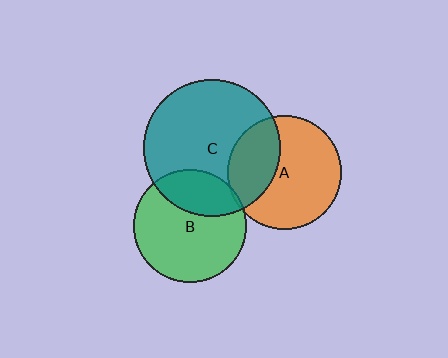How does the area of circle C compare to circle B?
Approximately 1.5 times.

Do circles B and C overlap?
Yes.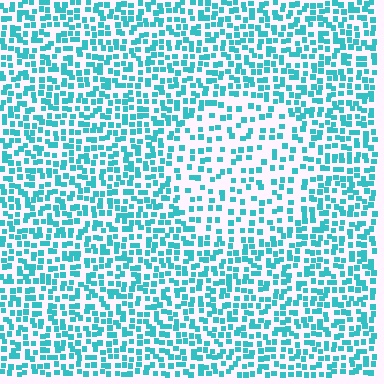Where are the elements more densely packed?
The elements are more densely packed outside the circle boundary.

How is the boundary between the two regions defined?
The boundary is defined by a change in element density (approximately 1.9x ratio). All elements are the same color, size, and shape.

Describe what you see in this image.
The image contains small cyan elements arranged at two different densities. A circle-shaped region is visible where the elements are less densely packed than the surrounding area.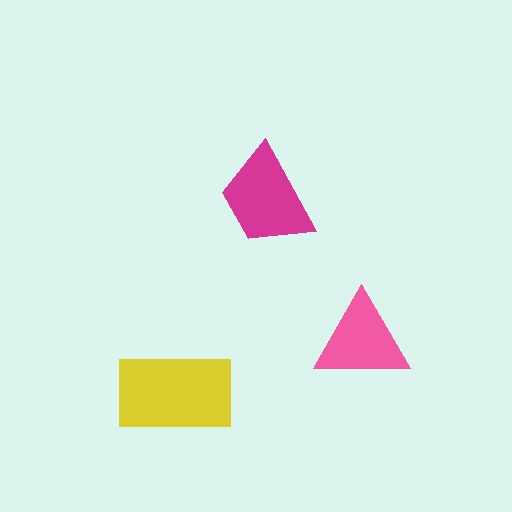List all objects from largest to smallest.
The yellow rectangle, the magenta trapezoid, the pink triangle.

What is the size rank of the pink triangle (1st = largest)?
3rd.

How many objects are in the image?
There are 3 objects in the image.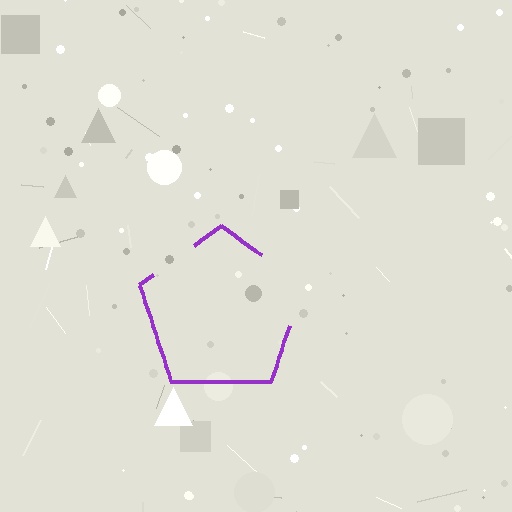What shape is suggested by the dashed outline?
The dashed outline suggests a pentagon.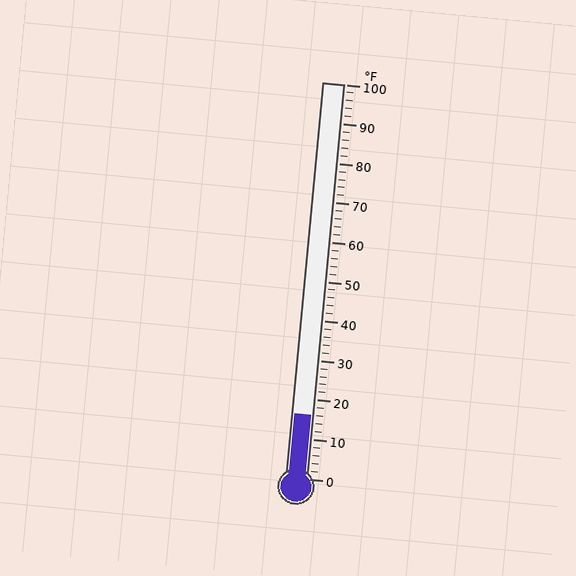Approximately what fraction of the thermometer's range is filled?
The thermometer is filled to approximately 15% of its range.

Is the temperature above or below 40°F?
The temperature is below 40°F.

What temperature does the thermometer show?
The thermometer shows approximately 16°F.